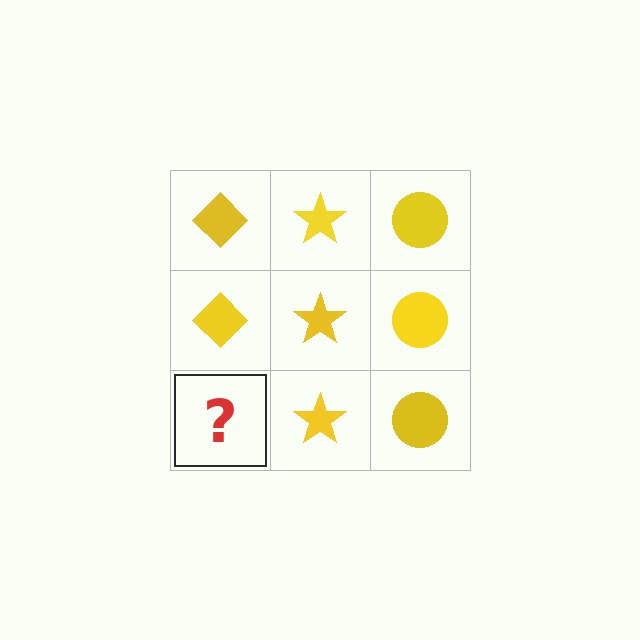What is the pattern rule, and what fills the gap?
The rule is that each column has a consistent shape. The gap should be filled with a yellow diamond.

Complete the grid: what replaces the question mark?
The question mark should be replaced with a yellow diamond.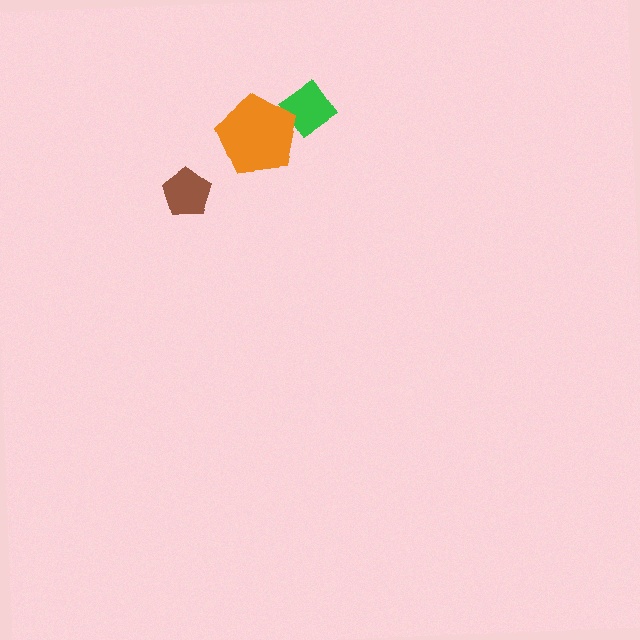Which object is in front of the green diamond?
The orange pentagon is in front of the green diamond.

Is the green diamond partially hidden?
Yes, it is partially covered by another shape.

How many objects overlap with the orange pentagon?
1 object overlaps with the orange pentagon.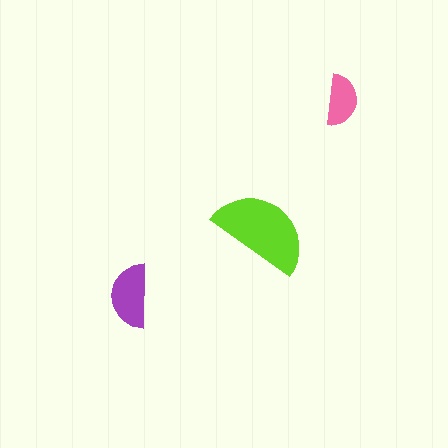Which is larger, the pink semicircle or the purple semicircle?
The purple one.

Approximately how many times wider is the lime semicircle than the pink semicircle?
About 2 times wider.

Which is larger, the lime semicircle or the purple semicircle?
The lime one.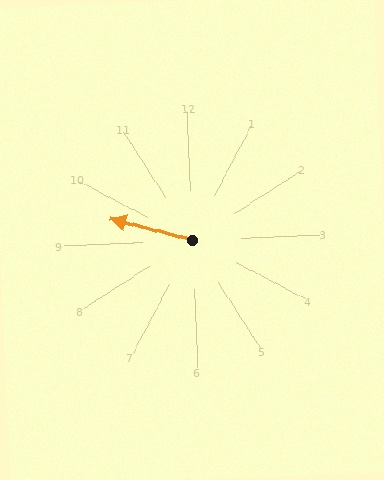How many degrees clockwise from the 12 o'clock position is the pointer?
Approximately 287 degrees.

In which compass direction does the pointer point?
West.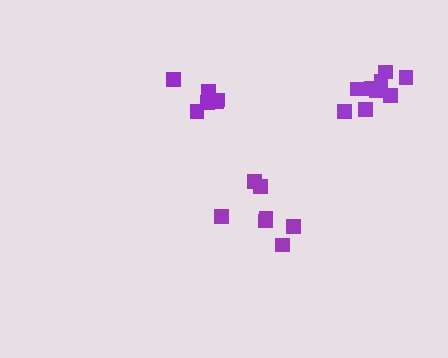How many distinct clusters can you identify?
There are 3 distinct clusters.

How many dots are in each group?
Group 1: 7 dots, Group 2: 10 dots, Group 3: 6 dots (23 total).